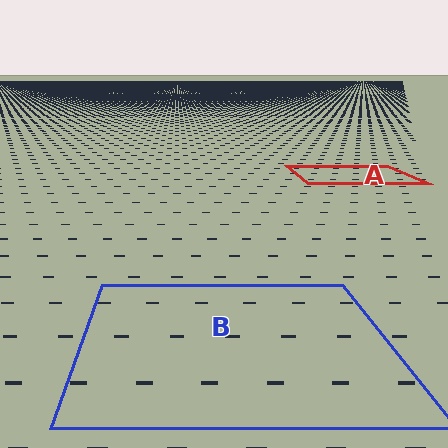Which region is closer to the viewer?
Region B is closer. The texture elements there are larger and more spread out.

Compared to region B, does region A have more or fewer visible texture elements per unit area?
Region A has more texture elements per unit area — they are packed more densely because it is farther away.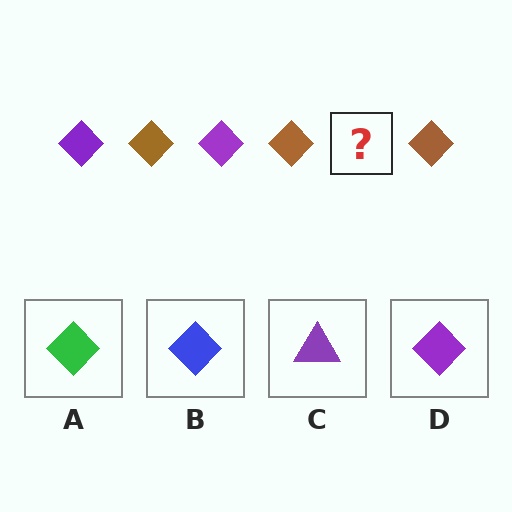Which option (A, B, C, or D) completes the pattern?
D.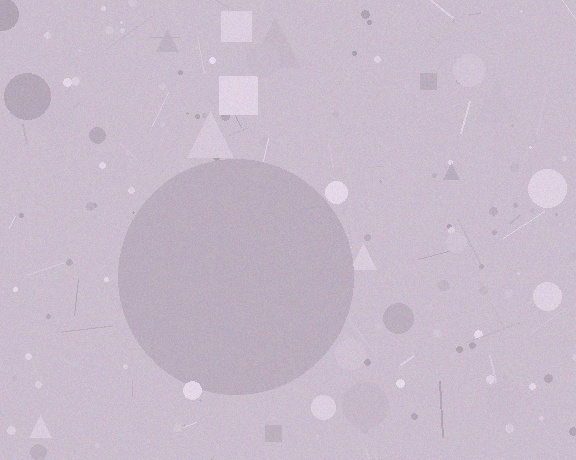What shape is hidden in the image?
A circle is hidden in the image.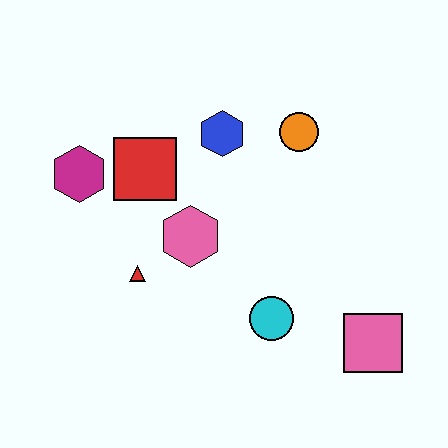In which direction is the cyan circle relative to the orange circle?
The cyan circle is below the orange circle.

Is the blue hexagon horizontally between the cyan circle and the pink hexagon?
Yes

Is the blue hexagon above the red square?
Yes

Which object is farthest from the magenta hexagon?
The pink square is farthest from the magenta hexagon.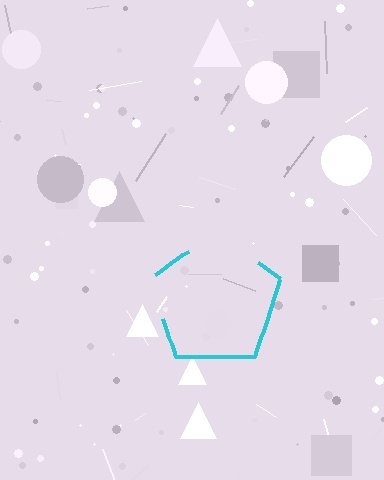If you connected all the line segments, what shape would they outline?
They would outline a pentagon.